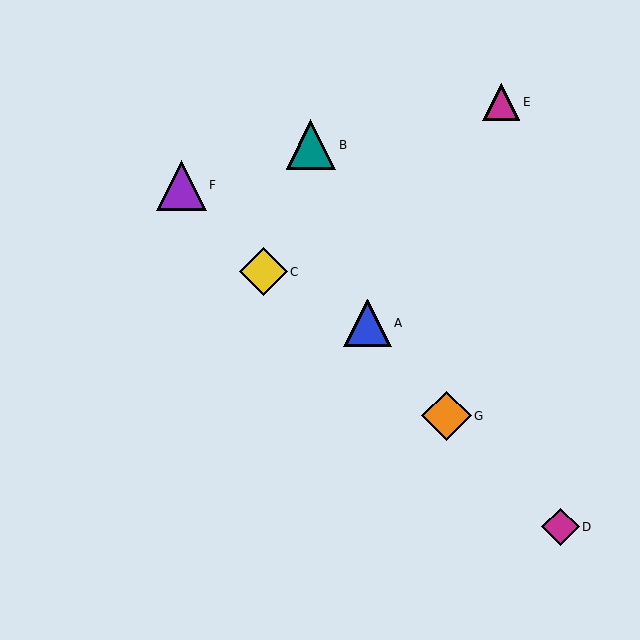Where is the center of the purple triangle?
The center of the purple triangle is at (181, 185).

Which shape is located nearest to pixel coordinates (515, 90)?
The magenta triangle (labeled E) at (501, 102) is nearest to that location.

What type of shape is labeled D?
Shape D is a magenta diamond.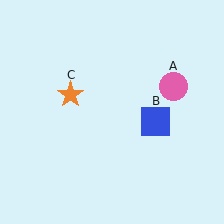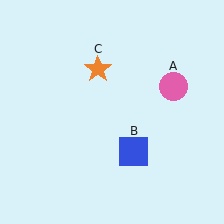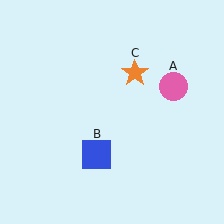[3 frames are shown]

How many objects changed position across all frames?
2 objects changed position: blue square (object B), orange star (object C).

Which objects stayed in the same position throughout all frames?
Pink circle (object A) remained stationary.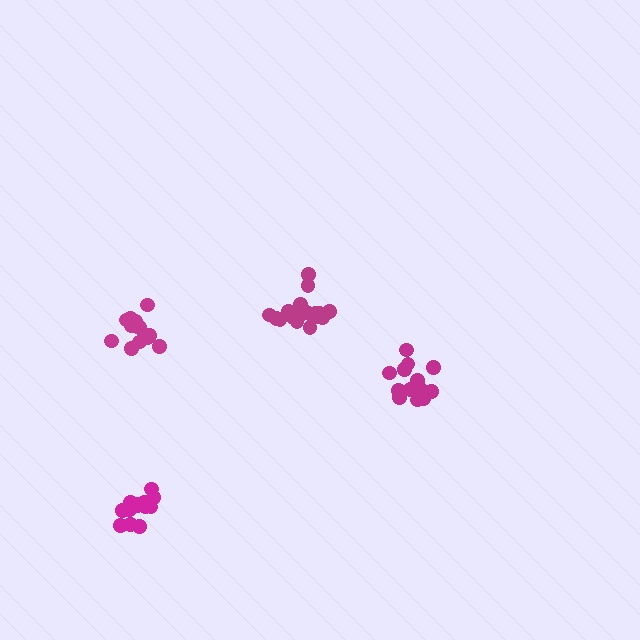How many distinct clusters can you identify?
There are 4 distinct clusters.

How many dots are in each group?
Group 1: 13 dots, Group 2: 17 dots, Group 3: 14 dots, Group 4: 13 dots (57 total).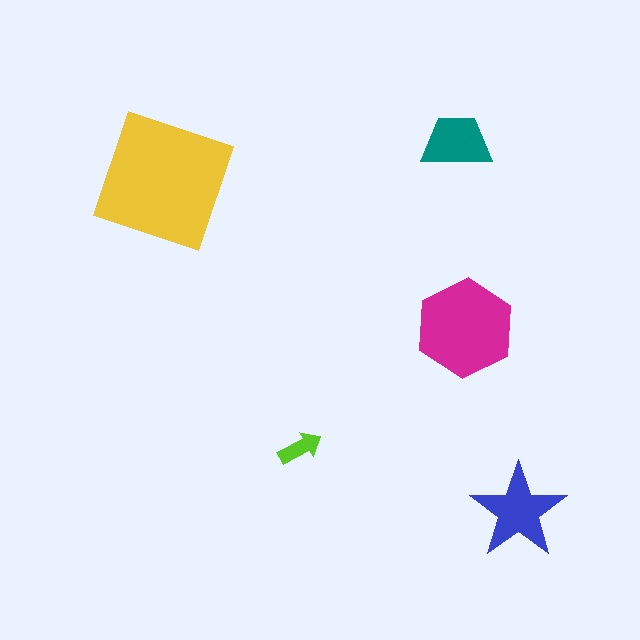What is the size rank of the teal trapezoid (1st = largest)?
4th.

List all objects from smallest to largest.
The lime arrow, the teal trapezoid, the blue star, the magenta hexagon, the yellow square.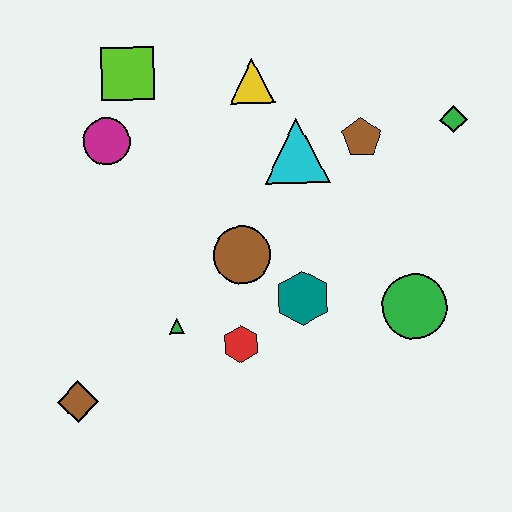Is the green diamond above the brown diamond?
Yes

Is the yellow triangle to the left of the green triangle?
No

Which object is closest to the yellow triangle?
The cyan triangle is closest to the yellow triangle.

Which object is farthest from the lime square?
The green circle is farthest from the lime square.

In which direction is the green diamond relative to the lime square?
The green diamond is to the right of the lime square.